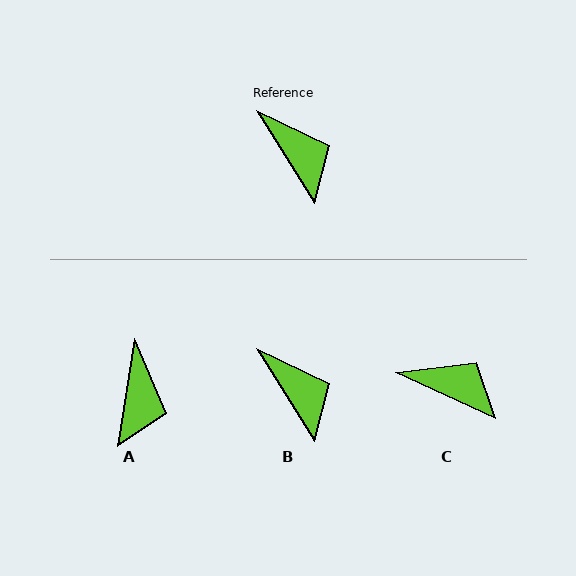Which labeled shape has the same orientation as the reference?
B.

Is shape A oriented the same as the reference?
No, it is off by about 41 degrees.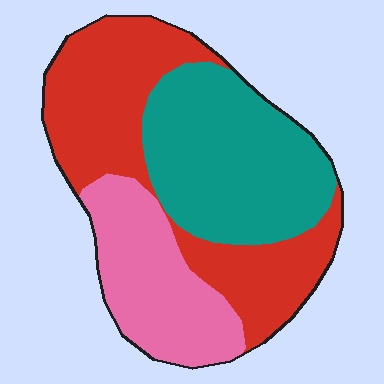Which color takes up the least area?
Pink, at roughly 25%.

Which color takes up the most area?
Red, at roughly 40%.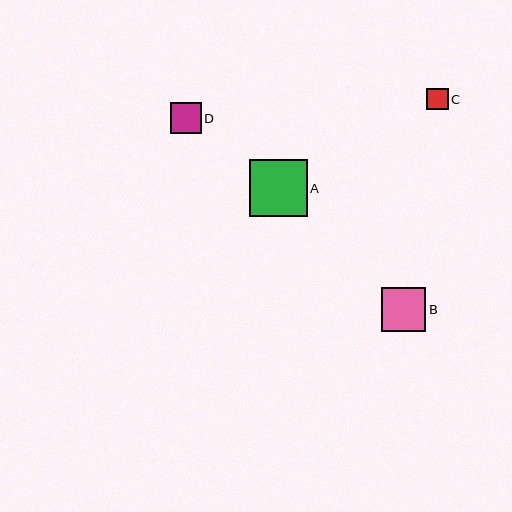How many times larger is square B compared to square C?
Square B is approximately 2.1 times the size of square C.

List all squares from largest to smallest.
From largest to smallest: A, B, D, C.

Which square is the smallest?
Square C is the smallest with a size of approximately 21 pixels.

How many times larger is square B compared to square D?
Square B is approximately 1.4 times the size of square D.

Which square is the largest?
Square A is the largest with a size of approximately 57 pixels.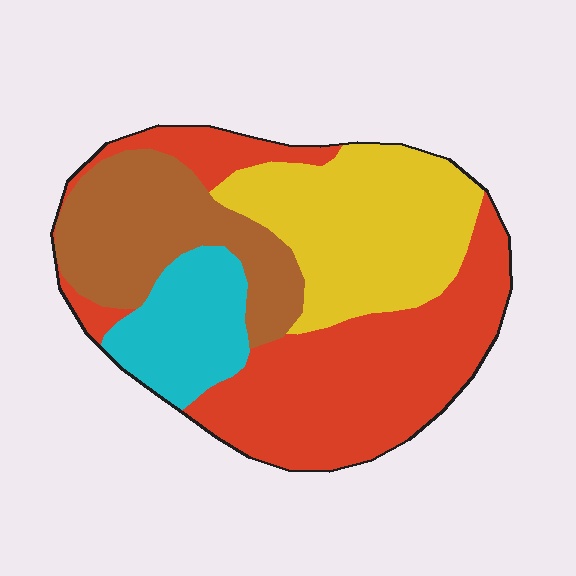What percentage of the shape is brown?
Brown covers about 20% of the shape.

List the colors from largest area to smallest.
From largest to smallest: red, yellow, brown, cyan.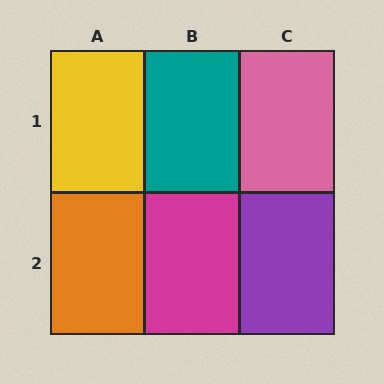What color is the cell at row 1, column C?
Pink.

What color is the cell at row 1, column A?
Yellow.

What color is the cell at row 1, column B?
Teal.